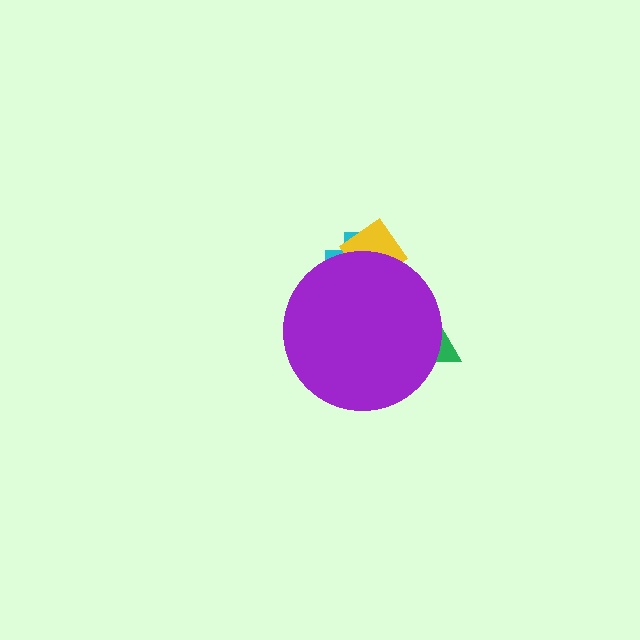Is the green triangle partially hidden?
Yes, the green triangle is partially hidden behind the purple circle.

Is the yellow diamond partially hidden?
Yes, the yellow diamond is partially hidden behind the purple circle.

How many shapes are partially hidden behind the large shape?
3 shapes are partially hidden.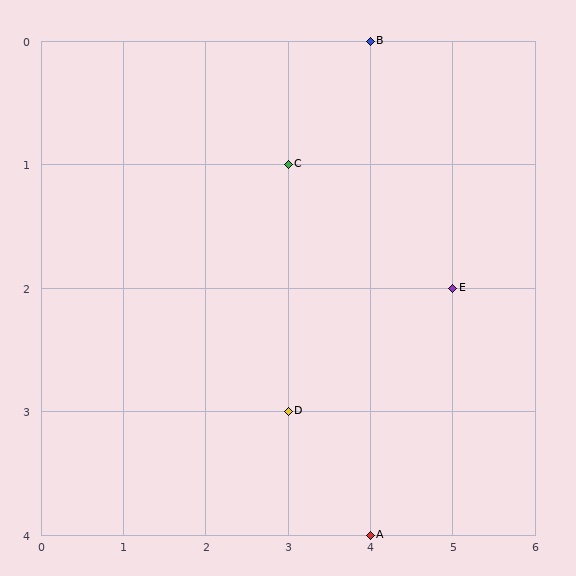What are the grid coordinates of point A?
Point A is at grid coordinates (4, 4).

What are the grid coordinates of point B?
Point B is at grid coordinates (4, 0).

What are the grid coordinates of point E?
Point E is at grid coordinates (5, 2).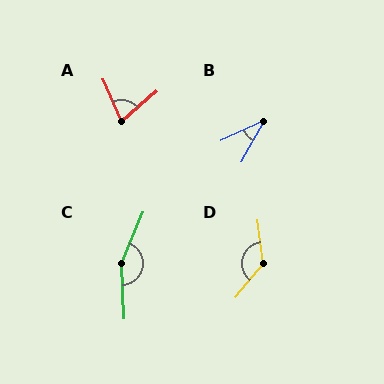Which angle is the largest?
C, at approximately 155 degrees.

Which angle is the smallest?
B, at approximately 36 degrees.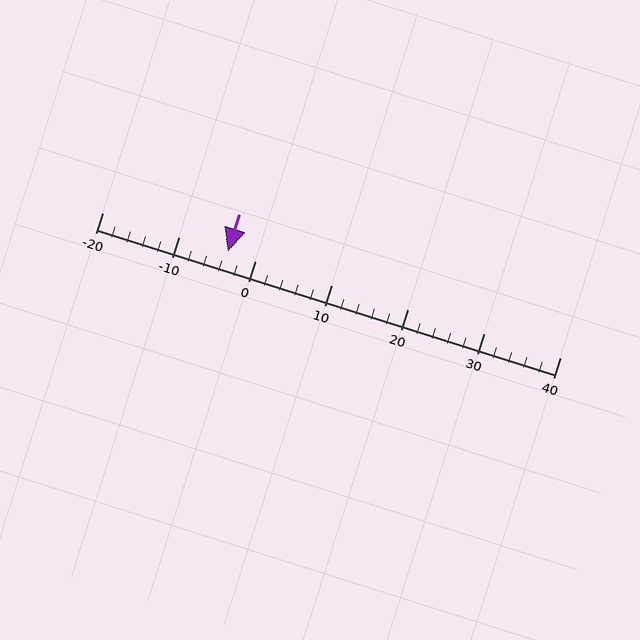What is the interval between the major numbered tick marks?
The major tick marks are spaced 10 units apart.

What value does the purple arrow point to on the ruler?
The purple arrow points to approximately -4.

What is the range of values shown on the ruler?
The ruler shows values from -20 to 40.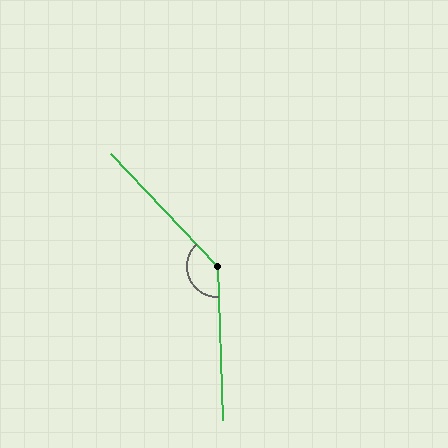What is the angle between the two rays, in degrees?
Approximately 138 degrees.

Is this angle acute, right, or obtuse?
It is obtuse.